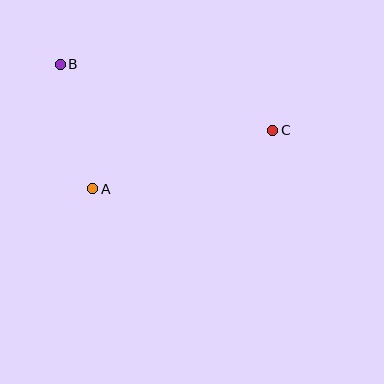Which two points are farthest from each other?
Points B and C are farthest from each other.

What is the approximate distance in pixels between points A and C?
The distance between A and C is approximately 189 pixels.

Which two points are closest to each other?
Points A and B are closest to each other.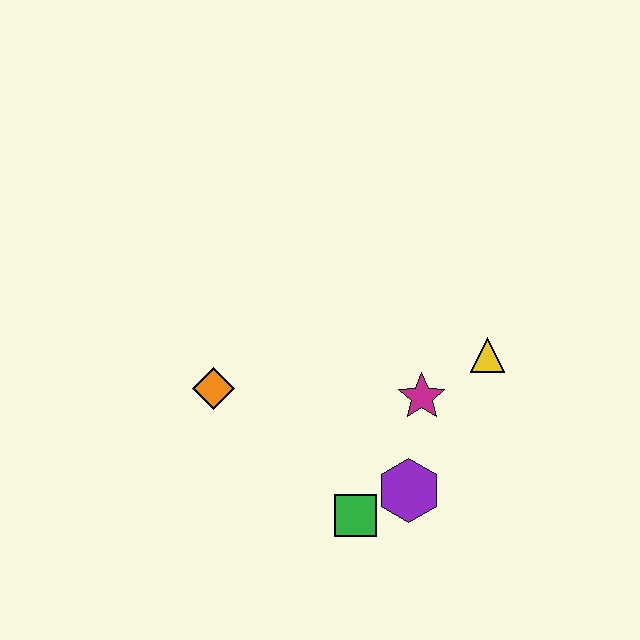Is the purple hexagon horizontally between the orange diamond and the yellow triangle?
Yes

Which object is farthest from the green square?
The yellow triangle is farthest from the green square.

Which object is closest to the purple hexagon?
The green square is closest to the purple hexagon.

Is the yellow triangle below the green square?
No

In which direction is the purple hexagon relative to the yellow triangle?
The purple hexagon is below the yellow triangle.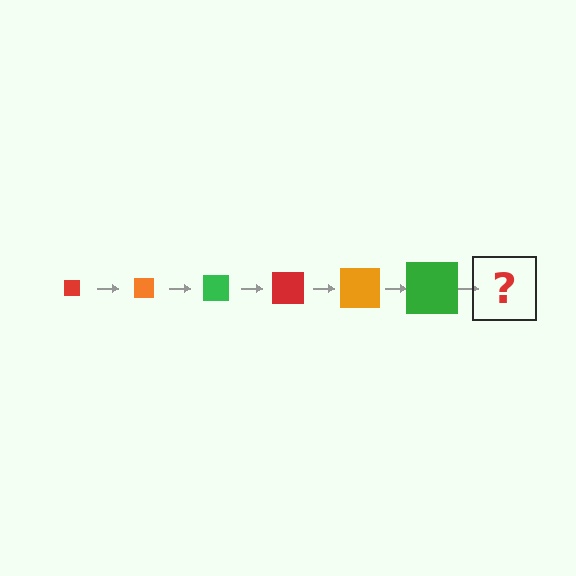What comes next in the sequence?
The next element should be a red square, larger than the previous one.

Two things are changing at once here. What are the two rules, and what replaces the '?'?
The two rules are that the square grows larger each step and the color cycles through red, orange, and green. The '?' should be a red square, larger than the previous one.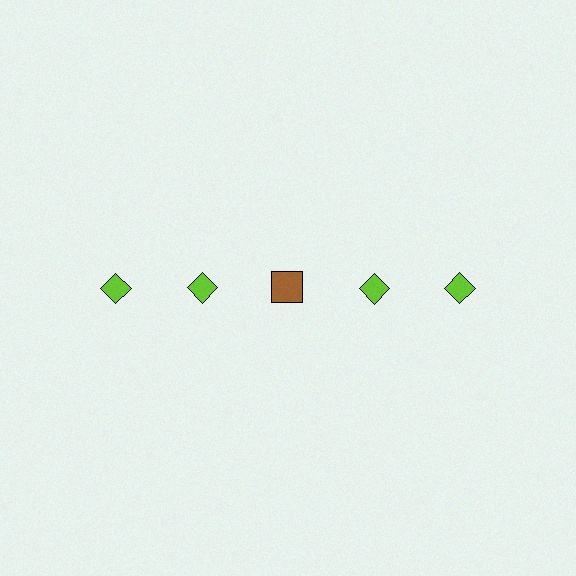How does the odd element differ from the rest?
It differs in both color (brown instead of lime) and shape (square instead of diamond).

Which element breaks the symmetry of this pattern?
The brown square in the top row, center column breaks the symmetry. All other shapes are lime diamonds.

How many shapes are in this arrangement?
There are 5 shapes arranged in a grid pattern.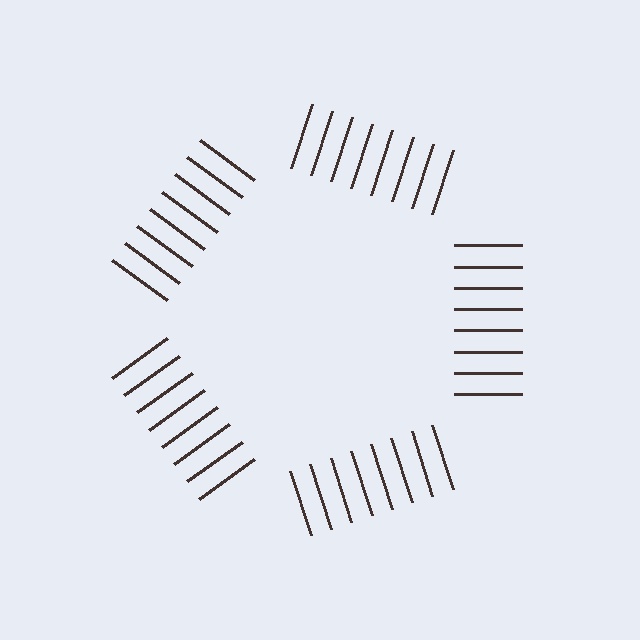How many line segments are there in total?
40 — 8 along each of the 5 edges.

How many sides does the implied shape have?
5 sides — the line-ends trace a pentagon.